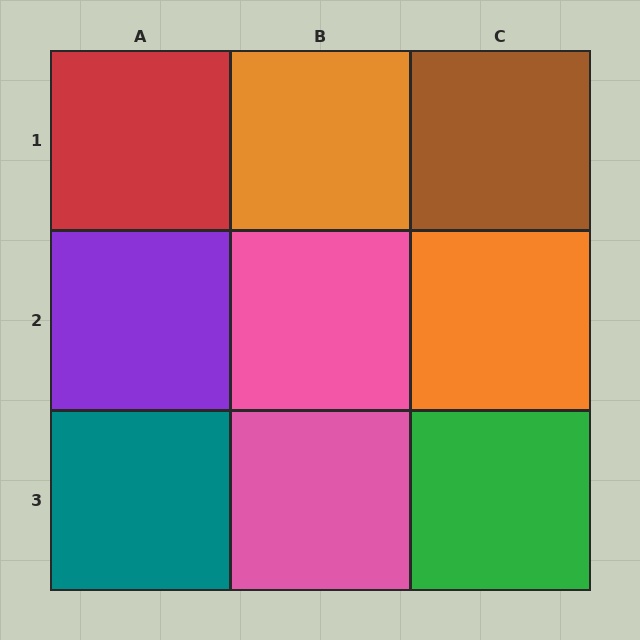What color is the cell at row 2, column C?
Orange.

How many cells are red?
1 cell is red.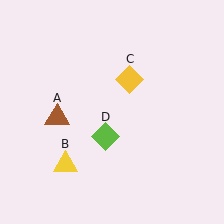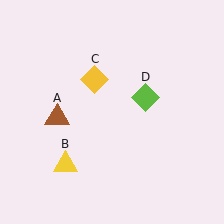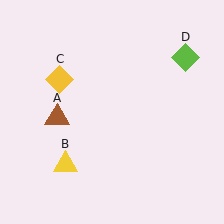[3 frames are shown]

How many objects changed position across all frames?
2 objects changed position: yellow diamond (object C), lime diamond (object D).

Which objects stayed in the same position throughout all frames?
Brown triangle (object A) and yellow triangle (object B) remained stationary.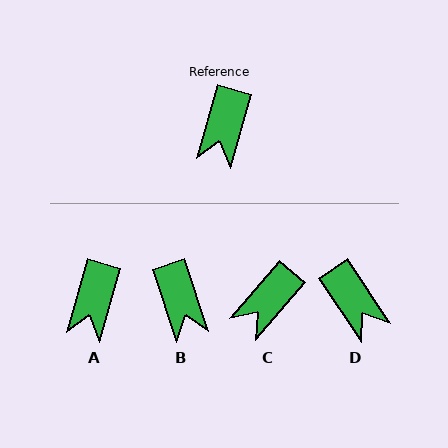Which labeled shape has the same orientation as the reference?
A.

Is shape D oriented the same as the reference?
No, it is off by about 50 degrees.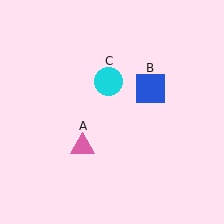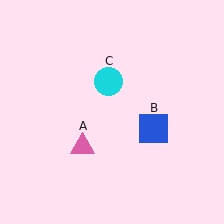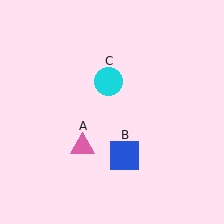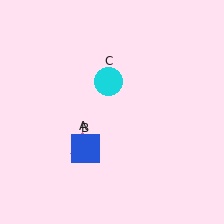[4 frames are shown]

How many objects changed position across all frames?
1 object changed position: blue square (object B).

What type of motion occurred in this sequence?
The blue square (object B) rotated clockwise around the center of the scene.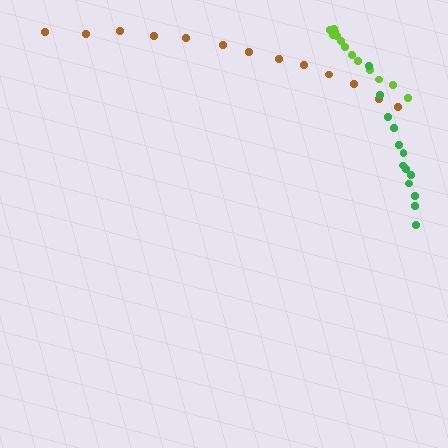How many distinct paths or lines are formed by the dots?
There are 3 distinct paths.